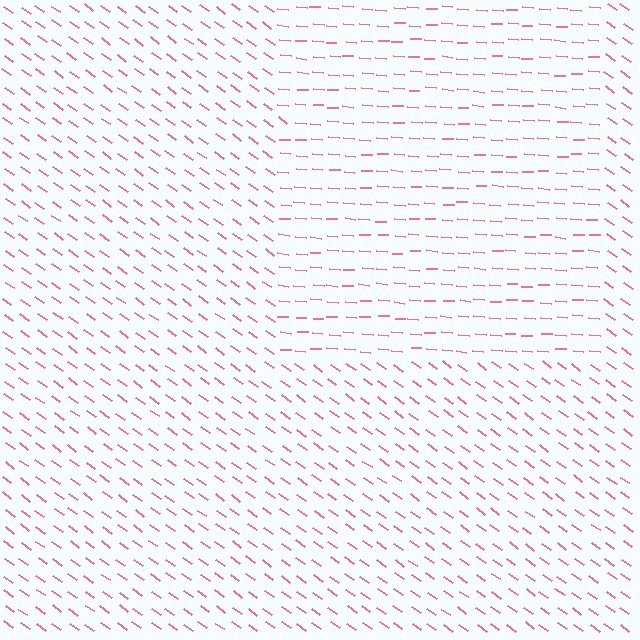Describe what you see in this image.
The image is filled with small pink line segments. A rectangle region in the image has lines oriented differently from the surrounding lines, creating a visible texture boundary.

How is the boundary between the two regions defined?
The boundary is defined purely by a change in line orientation (approximately 31 degrees difference). All lines are the same color and thickness.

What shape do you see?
I see a rectangle.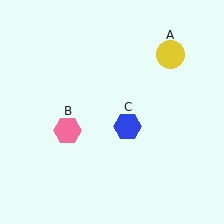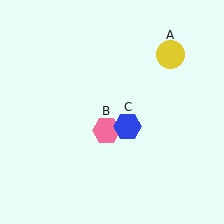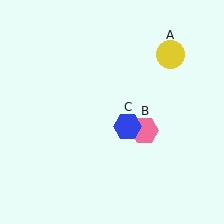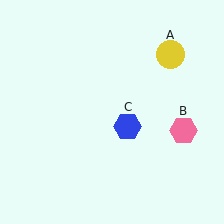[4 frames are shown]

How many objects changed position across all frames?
1 object changed position: pink hexagon (object B).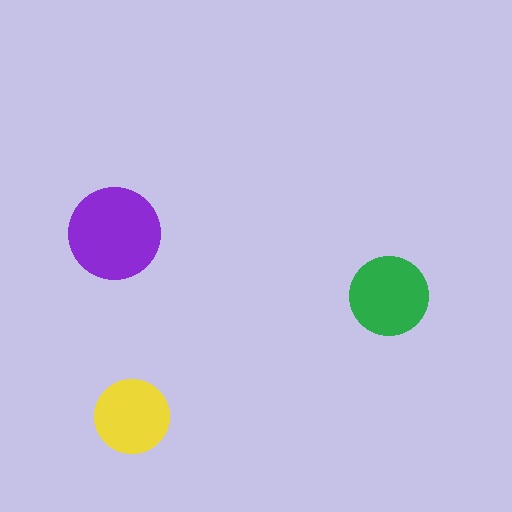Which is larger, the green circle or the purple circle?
The purple one.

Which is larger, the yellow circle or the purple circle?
The purple one.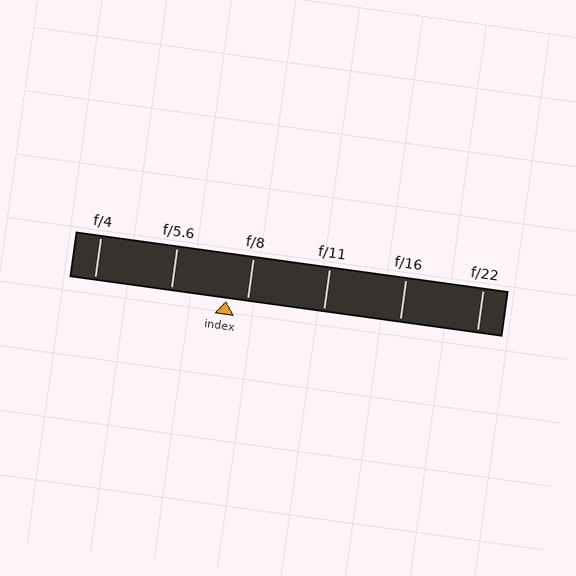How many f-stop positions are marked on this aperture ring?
There are 6 f-stop positions marked.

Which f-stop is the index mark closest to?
The index mark is closest to f/8.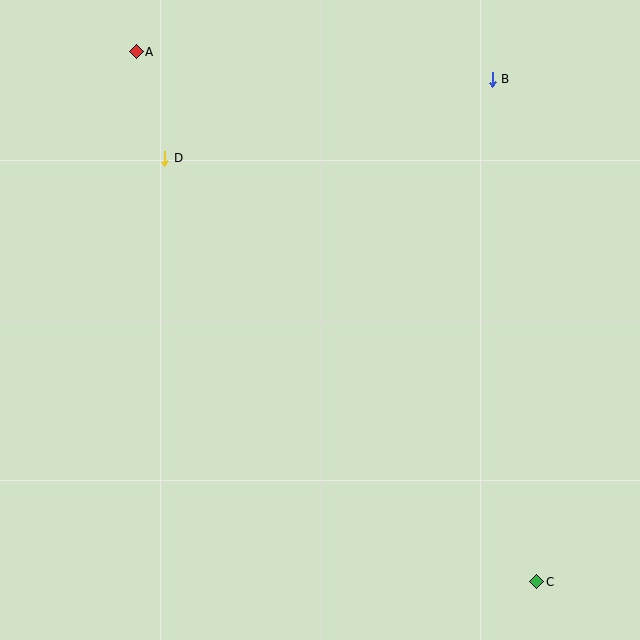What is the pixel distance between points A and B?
The distance between A and B is 357 pixels.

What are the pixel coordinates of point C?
Point C is at (537, 582).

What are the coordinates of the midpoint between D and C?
The midpoint between D and C is at (351, 370).